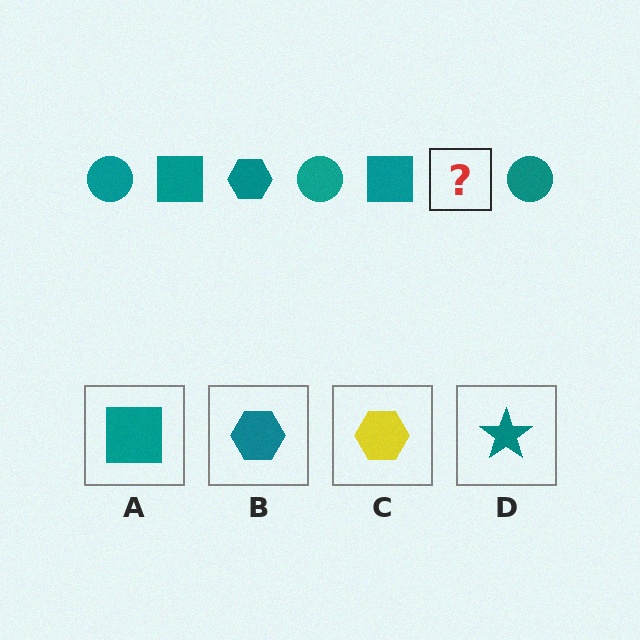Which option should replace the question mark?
Option B.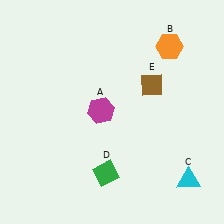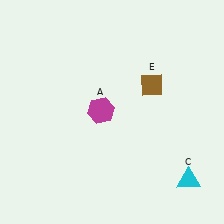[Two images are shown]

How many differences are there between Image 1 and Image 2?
There are 2 differences between the two images.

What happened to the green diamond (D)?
The green diamond (D) was removed in Image 2. It was in the bottom-left area of Image 1.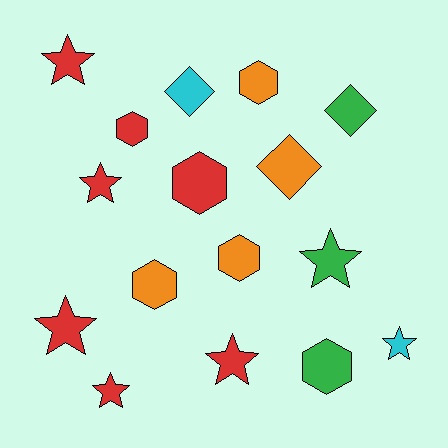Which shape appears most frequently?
Star, with 7 objects.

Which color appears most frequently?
Red, with 7 objects.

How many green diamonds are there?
There is 1 green diamond.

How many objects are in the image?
There are 16 objects.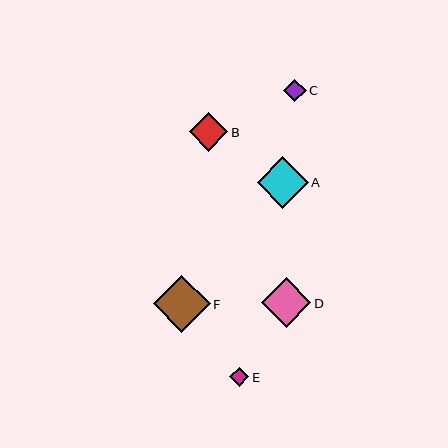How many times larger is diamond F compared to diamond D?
Diamond F is approximately 1.1 times the size of diamond D.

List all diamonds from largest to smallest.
From largest to smallest: F, A, D, B, C, E.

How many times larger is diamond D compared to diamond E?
Diamond D is approximately 2.6 times the size of diamond E.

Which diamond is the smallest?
Diamond E is the smallest with a size of approximately 19 pixels.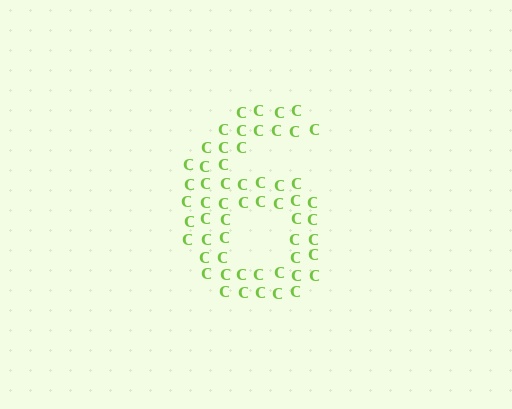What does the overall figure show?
The overall figure shows the digit 6.